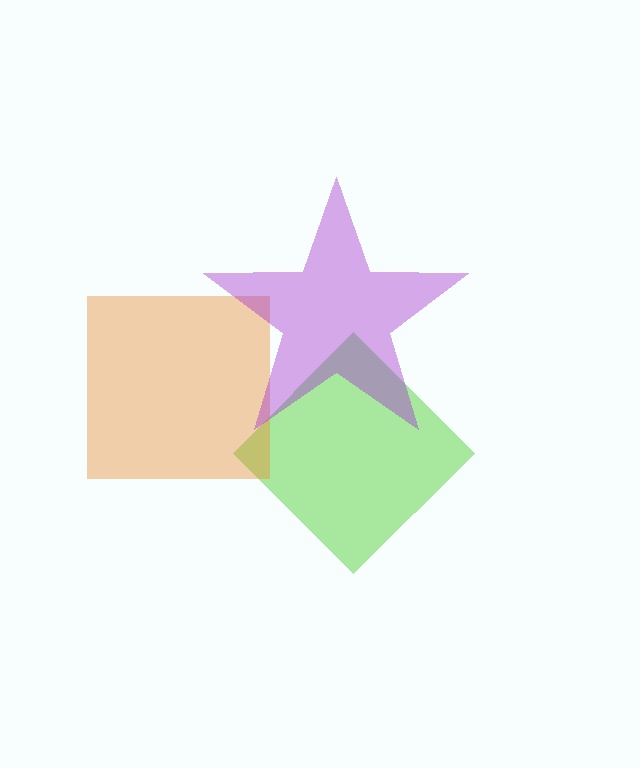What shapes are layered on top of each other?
The layered shapes are: a lime diamond, an orange square, a purple star.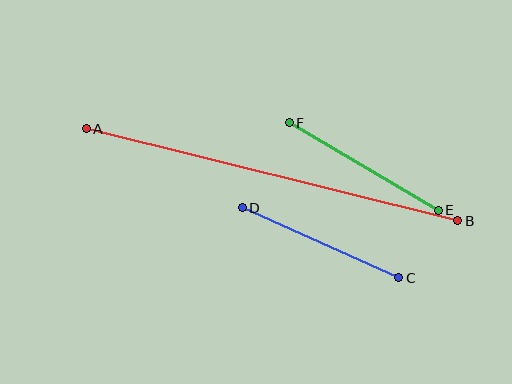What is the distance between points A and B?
The distance is approximately 383 pixels.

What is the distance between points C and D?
The distance is approximately 172 pixels.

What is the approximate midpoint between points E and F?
The midpoint is at approximately (364, 166) pixels.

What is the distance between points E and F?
The distance is approximately 173 pixels.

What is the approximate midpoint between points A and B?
The midpoint is at approximately (272, 175) pixels.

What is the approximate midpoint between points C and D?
The midpoint is at approximately (320, 243) pixels.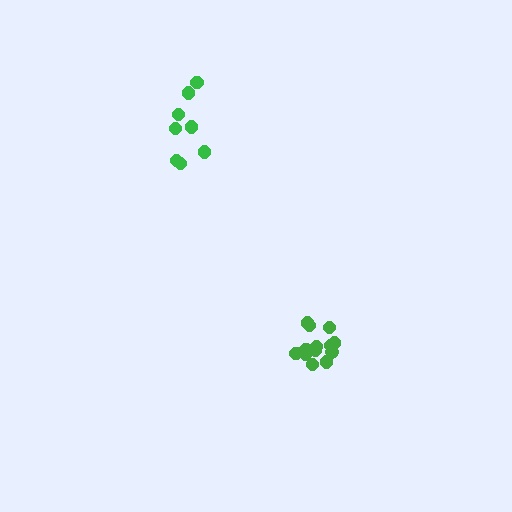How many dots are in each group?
Group 1: 13 dots, Group 2: 9 dots (22 total).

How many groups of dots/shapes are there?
There are 2 groups.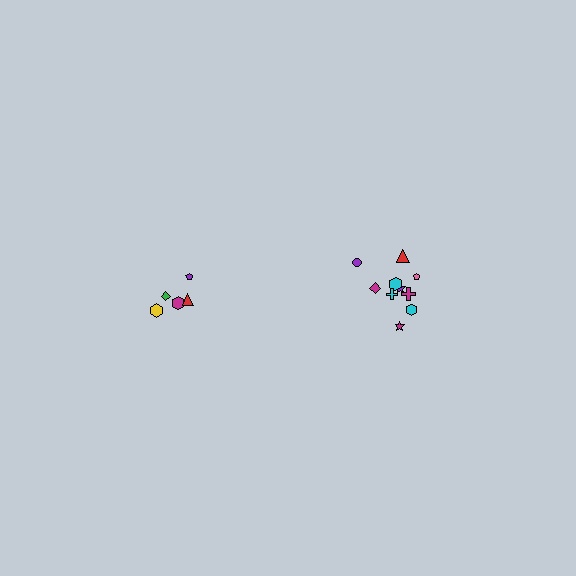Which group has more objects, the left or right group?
The right group.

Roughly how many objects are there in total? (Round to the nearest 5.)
Roughly 15 objects in total.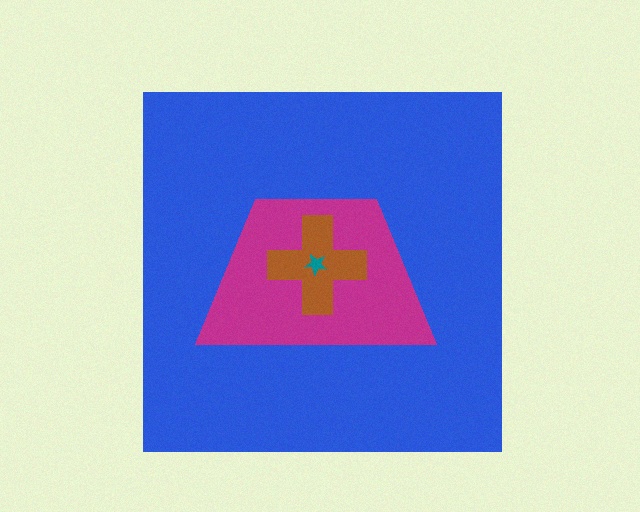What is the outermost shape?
The blue square.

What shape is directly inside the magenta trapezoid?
The brown cross.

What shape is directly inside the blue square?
The magenta trapezoid.